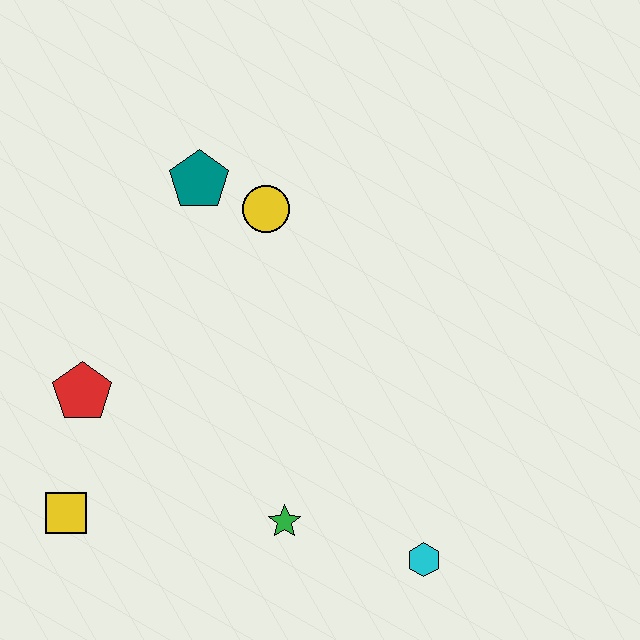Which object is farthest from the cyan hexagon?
The teal pentagon is farthest from the cyan hexagon.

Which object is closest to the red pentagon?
The yellow square is closest to the red pentagon.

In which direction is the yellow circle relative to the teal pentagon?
The yellow circle is to the right of the teal pentagon.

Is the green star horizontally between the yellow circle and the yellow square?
No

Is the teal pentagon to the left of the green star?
Yes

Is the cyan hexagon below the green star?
Yes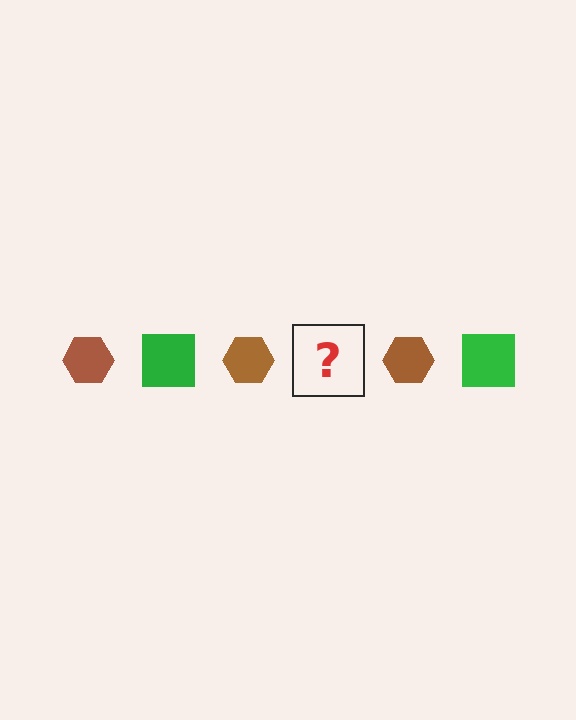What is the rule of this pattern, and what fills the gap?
The rule is that the pattern alternates between brown hexagon and green square. The gap should be filled with a green square.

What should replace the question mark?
The question mark should be replaced with a green square.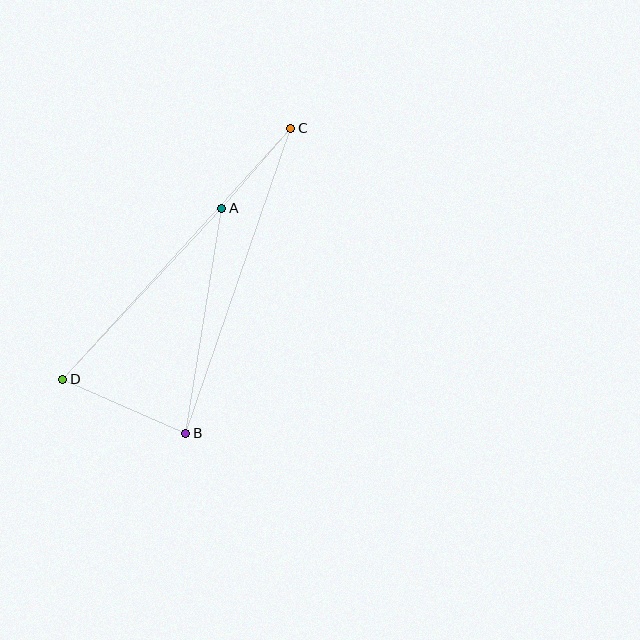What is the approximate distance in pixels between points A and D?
The distance between A and D is approximately 233 pixels.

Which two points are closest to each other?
Points A and C are closest to each other.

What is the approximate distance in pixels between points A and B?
The distance between A and B is approximately 228 pixels.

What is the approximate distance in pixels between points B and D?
The distance between B and D is approximately 135 pixels.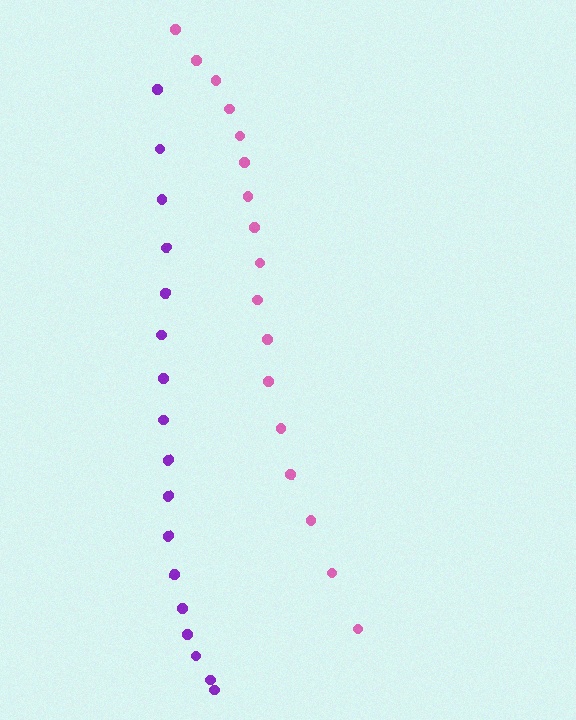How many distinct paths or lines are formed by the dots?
There are 2 distinct paths.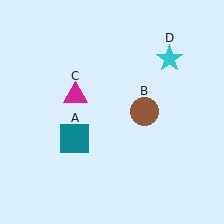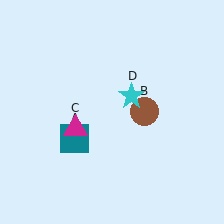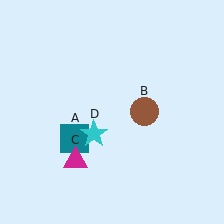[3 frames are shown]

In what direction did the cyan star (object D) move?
The cyan star (object D) moved down and to the left.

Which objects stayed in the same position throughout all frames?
Teal square (object A) and brown circle (object B) remained stationary.